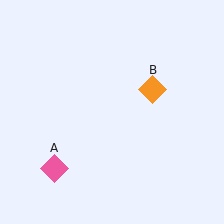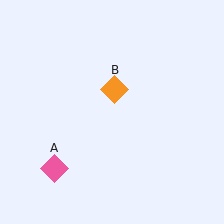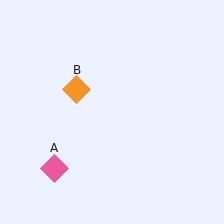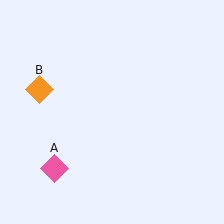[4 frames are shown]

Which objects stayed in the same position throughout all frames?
Pink diamond (object A) remained stationary.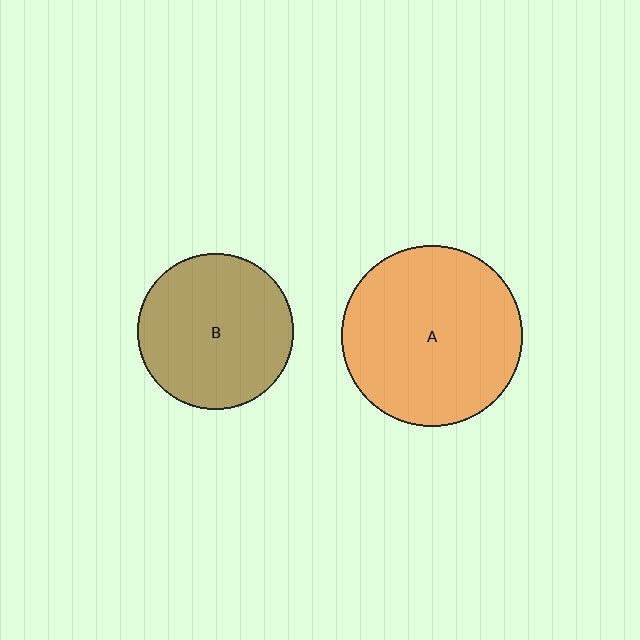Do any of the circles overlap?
No, none of the circles overlap.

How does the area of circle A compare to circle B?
Approximately 1.4 times.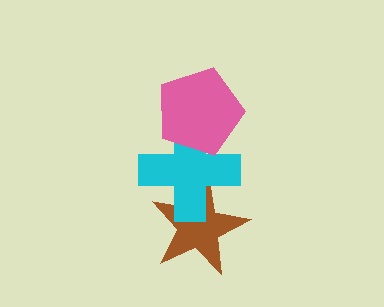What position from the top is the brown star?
The brown star is 3rd from the top.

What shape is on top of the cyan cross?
The pink pentagon is on top of the cyan cross.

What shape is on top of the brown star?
The cyan cross is on top of the brown star.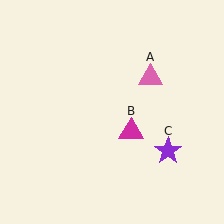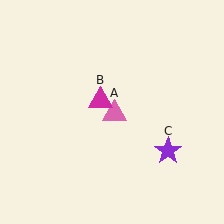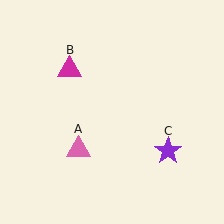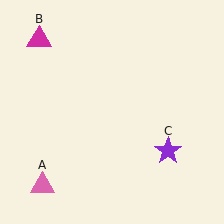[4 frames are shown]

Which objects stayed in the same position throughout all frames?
Purple star (object C) remained stationary.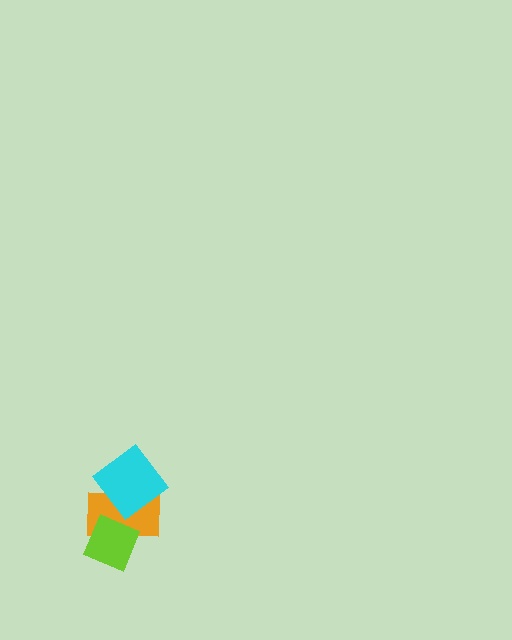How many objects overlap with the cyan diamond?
1 object overlaps with the cyan diamond.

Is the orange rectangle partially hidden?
Yes, it is partially covered by another shape.